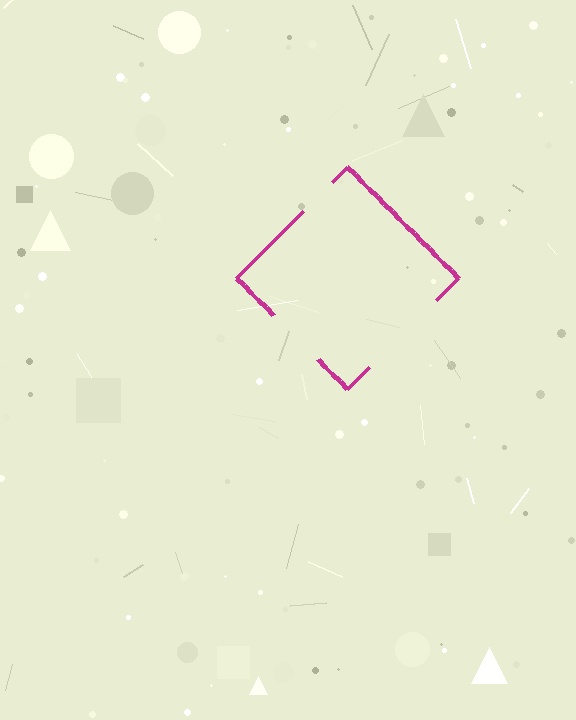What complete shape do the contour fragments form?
The contour fragments form a diamond.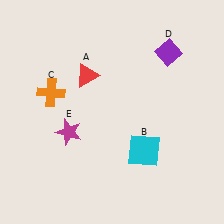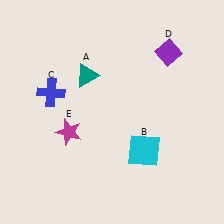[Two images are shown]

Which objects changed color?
A changed from red to teal. C changed from orange to blue.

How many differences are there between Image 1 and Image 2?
There are 2 differences between the two images.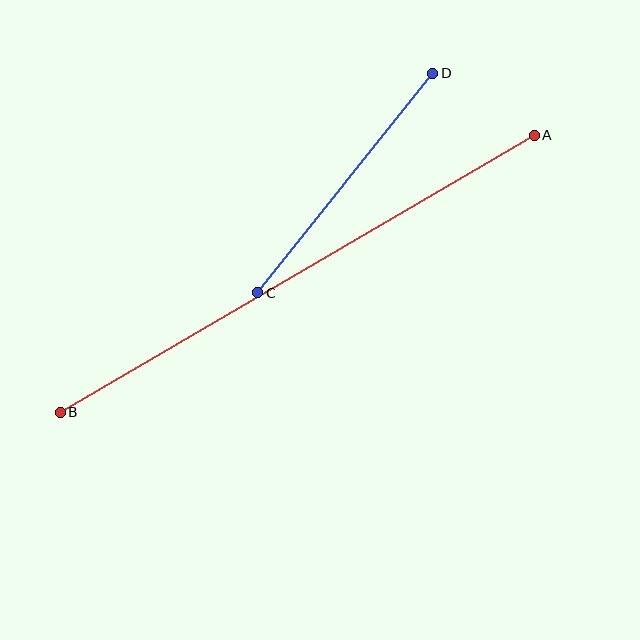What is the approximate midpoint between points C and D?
The midpoint is at approximately (345, 183) pixels.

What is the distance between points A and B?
The distance is approximately 549 pixels.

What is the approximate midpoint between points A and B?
The midpoint is at approximately (297, 274) pixels.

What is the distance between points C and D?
The distance is approximately 281 pixels.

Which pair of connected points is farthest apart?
Points A and B are farthest apart.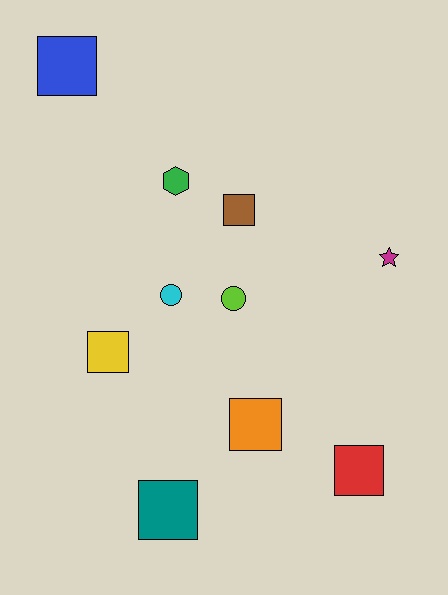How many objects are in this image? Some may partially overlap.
There are 10 objects.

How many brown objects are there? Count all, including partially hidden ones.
There is 1 brown object.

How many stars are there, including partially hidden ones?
There is 1 star.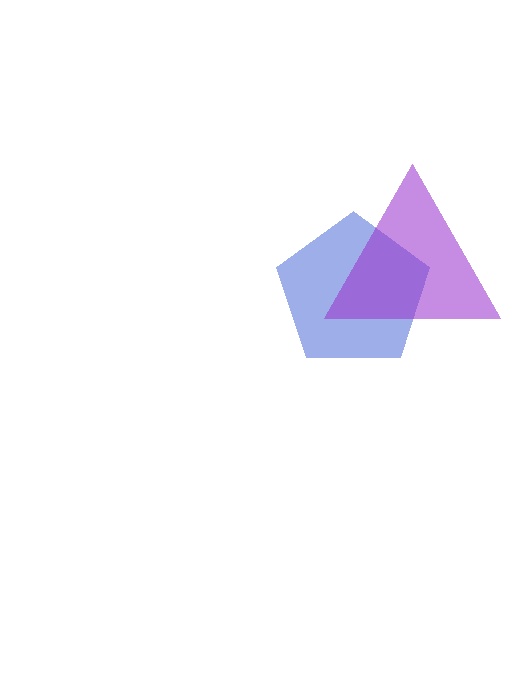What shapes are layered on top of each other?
The layered shapes are: a blue pentagon, a purple triangle.